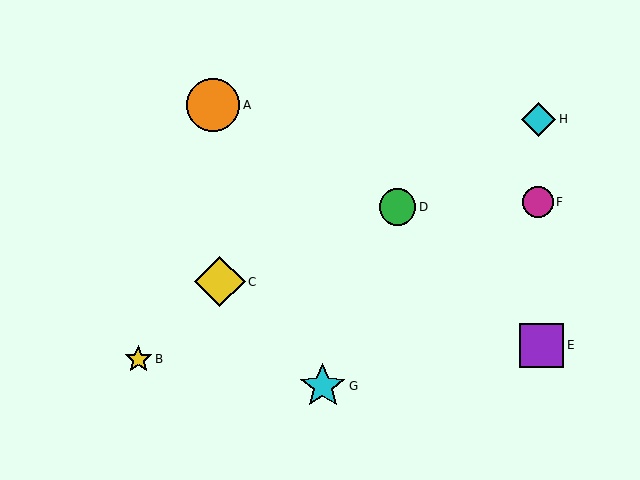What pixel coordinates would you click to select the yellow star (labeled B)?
Click at (138, 359) to select the yellow star B.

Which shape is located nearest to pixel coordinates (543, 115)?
The cyan diamond (labeled H) at (539, 119) is nearest to that location.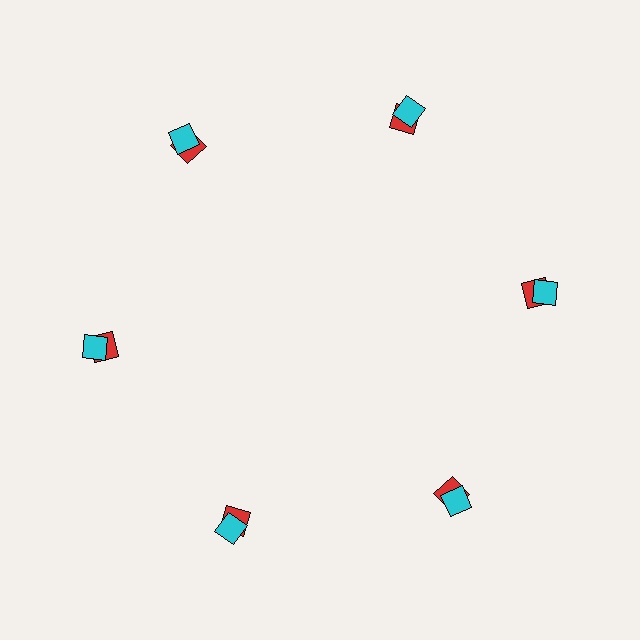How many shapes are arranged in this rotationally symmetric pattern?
There are 12 shapes, arranged in 6 groups of 2.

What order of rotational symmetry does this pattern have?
This pattern has 6-fold rotational symmetry.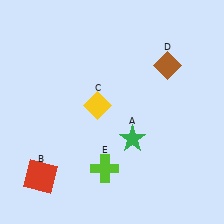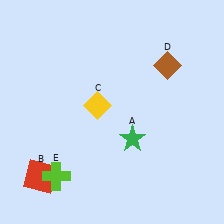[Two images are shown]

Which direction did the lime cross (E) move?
The lime cross (E) moved left.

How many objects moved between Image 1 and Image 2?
1 object moved between the two images.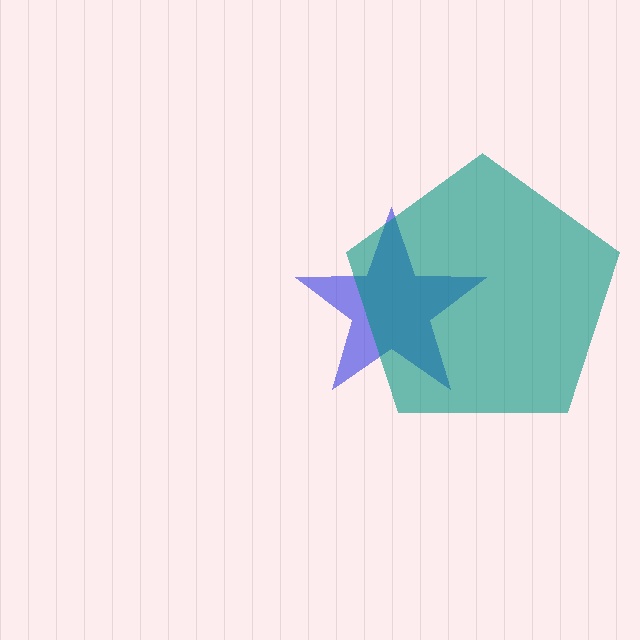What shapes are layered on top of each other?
The layered shapes are: a blue star, a teal pentagon.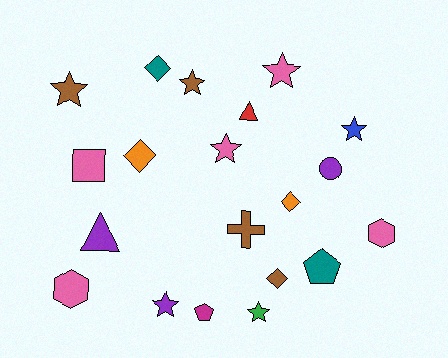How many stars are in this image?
There are 7 stars.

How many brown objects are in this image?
There are 4 brown objects.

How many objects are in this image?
There are 20 objects.